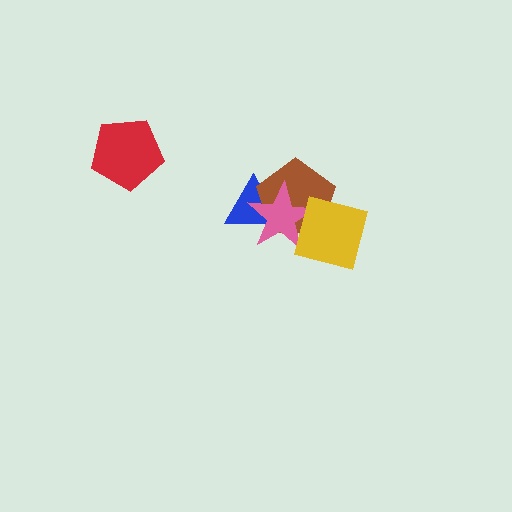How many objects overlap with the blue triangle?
2 objects overlap with the blue triangle.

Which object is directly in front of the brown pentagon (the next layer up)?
The pink star is directly in front of the brown pentagon.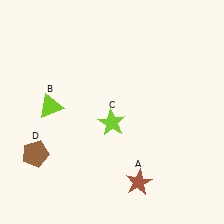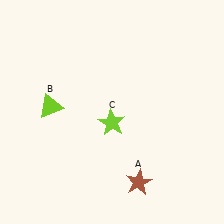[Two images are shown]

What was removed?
The brown pentagon (D) was removed in Image 2.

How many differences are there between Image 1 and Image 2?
There is 1 difference between the two images.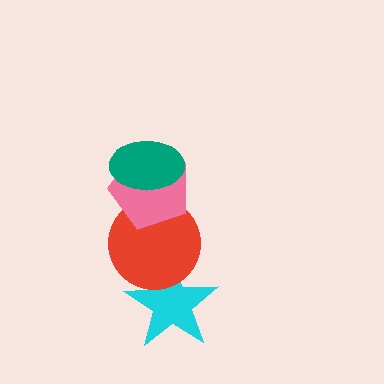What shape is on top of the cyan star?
The red circle is on top of the cyan star.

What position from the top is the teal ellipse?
The teal ellipse is 1st from the top.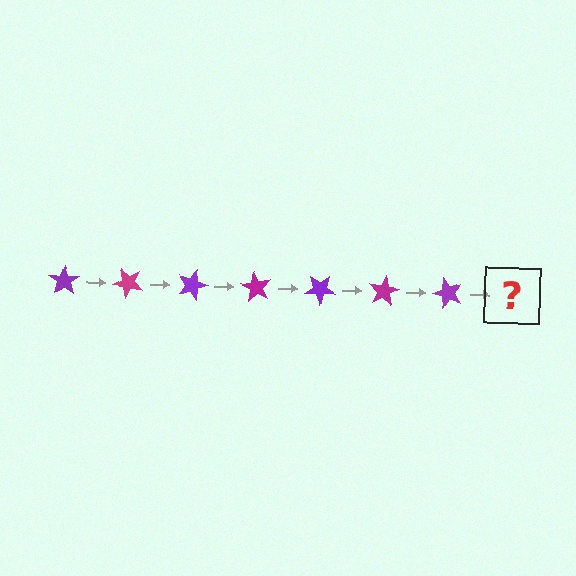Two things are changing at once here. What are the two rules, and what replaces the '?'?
The two rules are that it rotates 45 degrees each step and the color cycles through purple and magenta. The '?' should be a magenta star, rotated 315 degrees from the start.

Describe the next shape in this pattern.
It should be a magenta star, rotated 315 degrees from the start.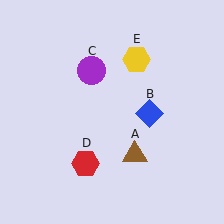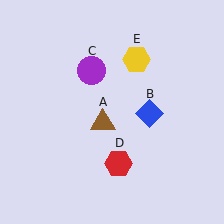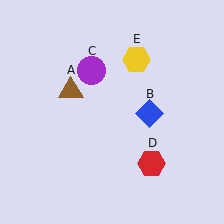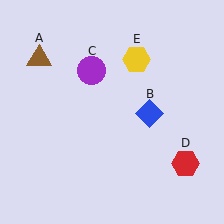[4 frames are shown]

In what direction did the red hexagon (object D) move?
The red hexagon (object D) moved right.